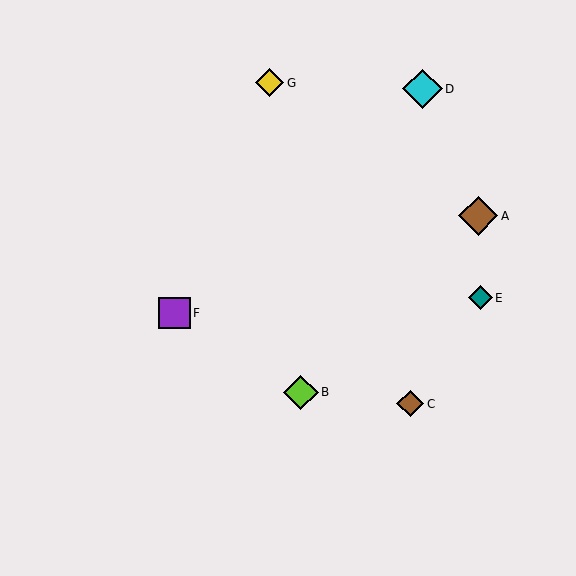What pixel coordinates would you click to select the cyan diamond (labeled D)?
Click at (422, 89) to select the cyan diamond D.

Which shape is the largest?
The cyan diamond (labeled D) is the largest.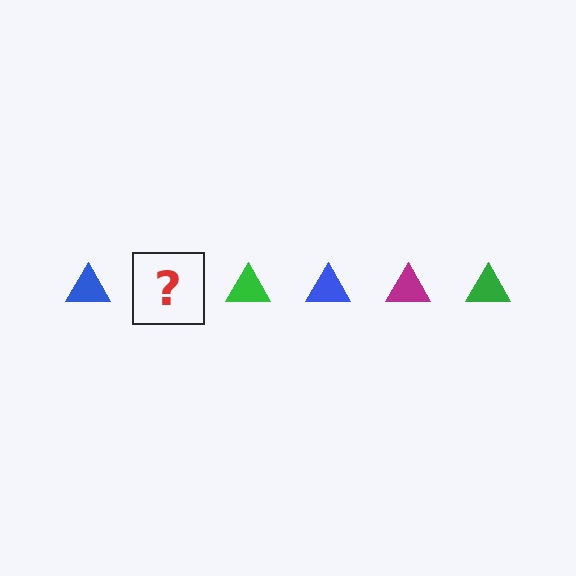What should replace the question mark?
The question mark should be replaced with a magenta triangle.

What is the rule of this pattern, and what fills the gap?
The rule is that the pattern cycles through blue, magenta, green triangles. The gap should be filled with a magenta triangle.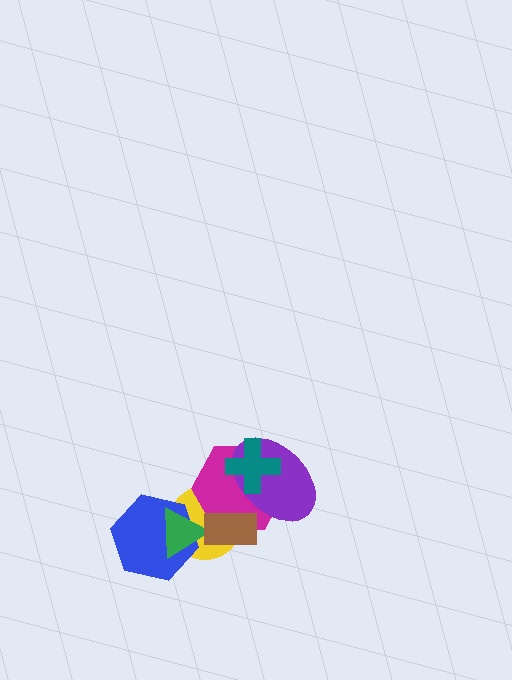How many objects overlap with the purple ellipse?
3 objects overlap with the purple ellipse.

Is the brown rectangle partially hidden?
Yes, it is partially covered by another shape.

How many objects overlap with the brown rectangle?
4 objects overlap with the brown rectangle.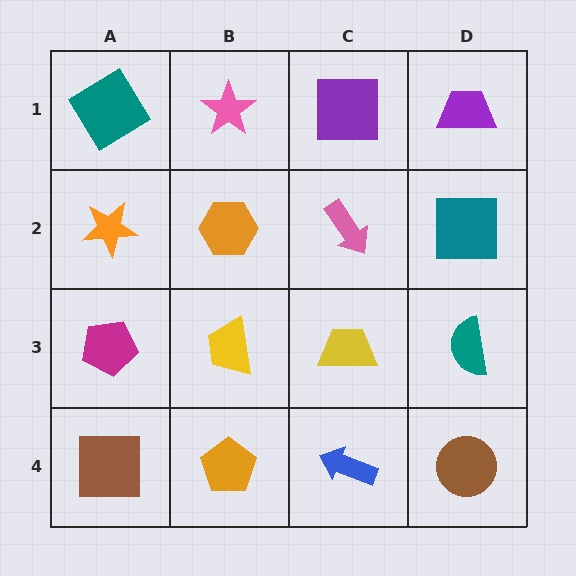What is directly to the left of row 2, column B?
An orange star.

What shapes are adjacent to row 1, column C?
A pink arrow (row 2, column C), a pink star (row 1, column B), a purple trapezoid (row 1, column D).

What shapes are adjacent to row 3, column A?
An orange star (row 2, column A), a brown square (row 4, column A), a yellow trapezoid (row 3, column B).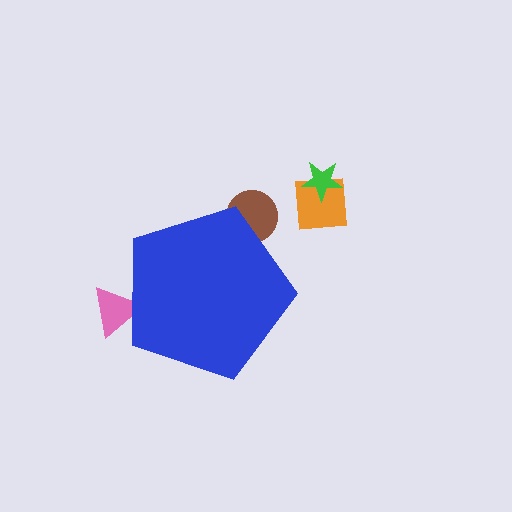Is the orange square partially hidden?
No, the orange square is fully visible.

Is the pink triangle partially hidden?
Yes, the pink triangle is partially hidden behind the blue pentagon.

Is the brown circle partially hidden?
Yes, the brown circle is partially hidden behind the blue pentagon.